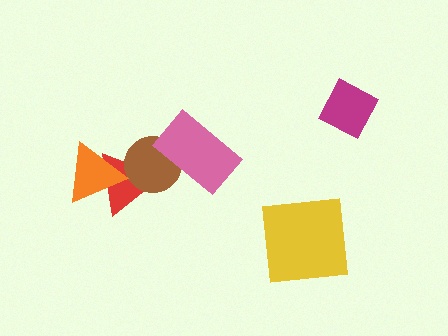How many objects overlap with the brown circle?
2 objects overlap with the brown circle.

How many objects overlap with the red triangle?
2 objects overlap with the red triangle.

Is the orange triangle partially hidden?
No, no other shape covers it.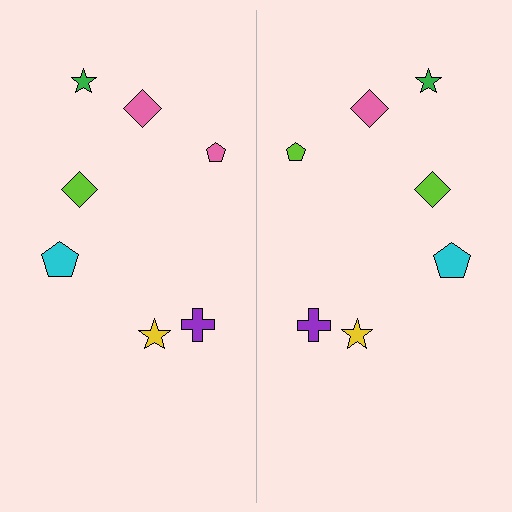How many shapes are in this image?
There are 14 shapes in this image.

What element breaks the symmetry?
The lime pentagon on the right side breaks the symmetry — its mirror counterpart is pink.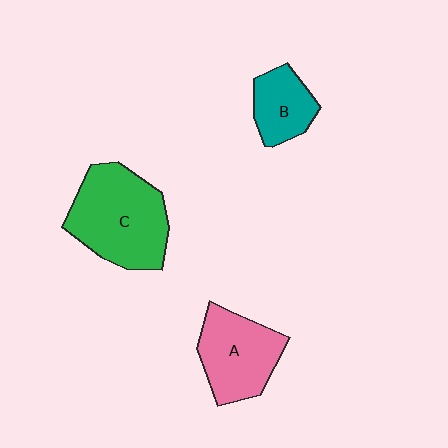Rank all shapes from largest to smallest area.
From largest to smallest: C (green), A (pink), B (teal).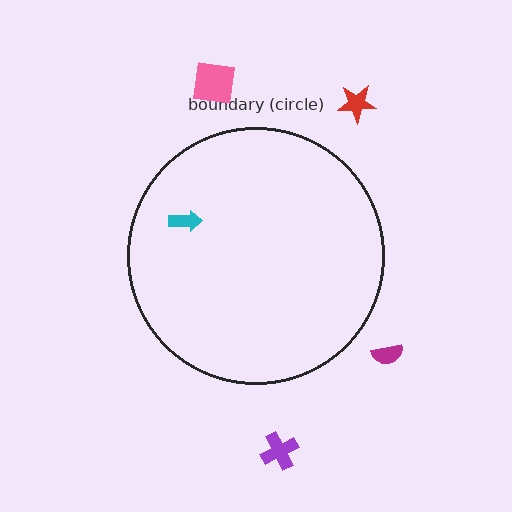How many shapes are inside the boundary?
1 inside, 4 outside.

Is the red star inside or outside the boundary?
Outside.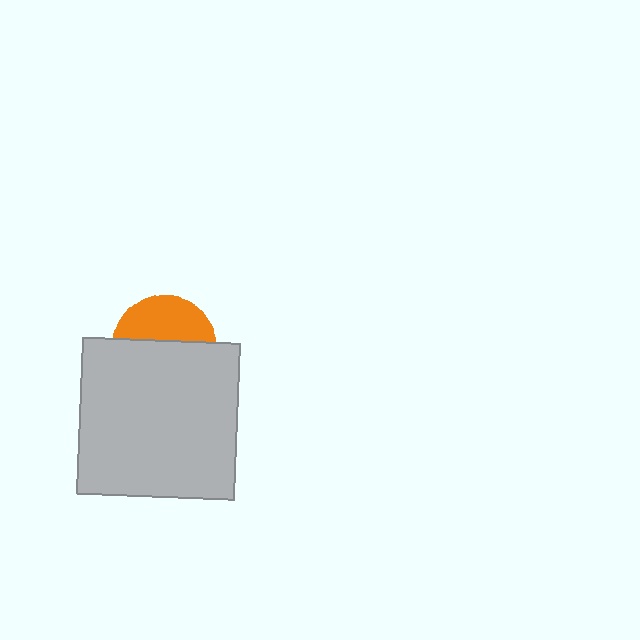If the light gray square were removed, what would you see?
You would see the complete orange circle.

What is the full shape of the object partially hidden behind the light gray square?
The partially hidden object is an orange circle.